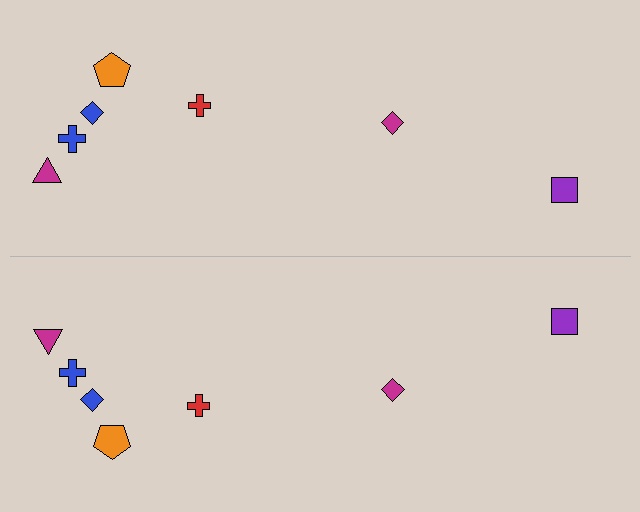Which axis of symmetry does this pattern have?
The pattern has a horizontal axis of symmetry running through the center of the image.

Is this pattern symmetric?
Yes, this pattern has bilateral (reflection) symmetry.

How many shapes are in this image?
There are 14 shapes in this image.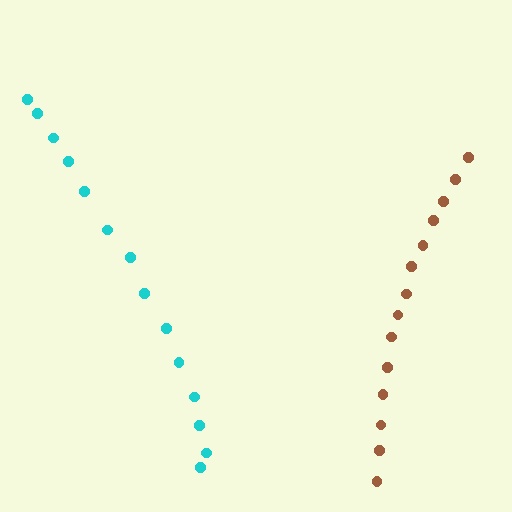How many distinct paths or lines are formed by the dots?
There are 2 distinct paths.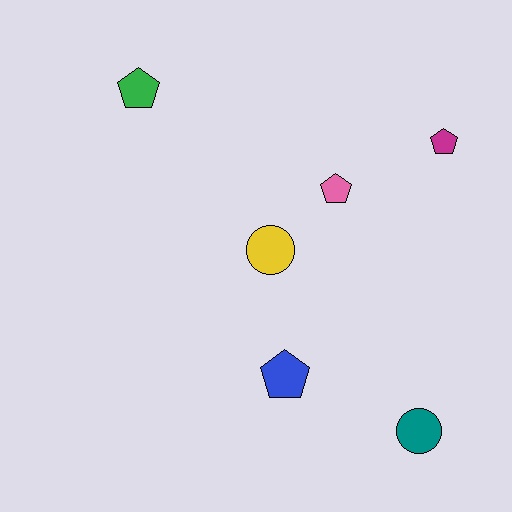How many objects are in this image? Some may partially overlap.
There are 6 objects.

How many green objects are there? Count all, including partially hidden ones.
There is 1 green object.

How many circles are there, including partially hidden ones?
There are 2 circles.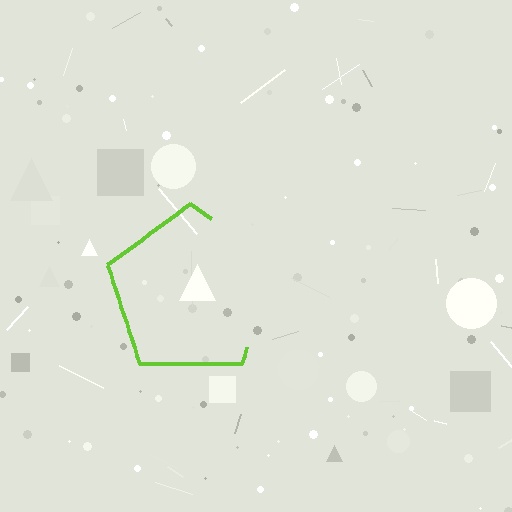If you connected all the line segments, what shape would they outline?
They would outline a pentagon.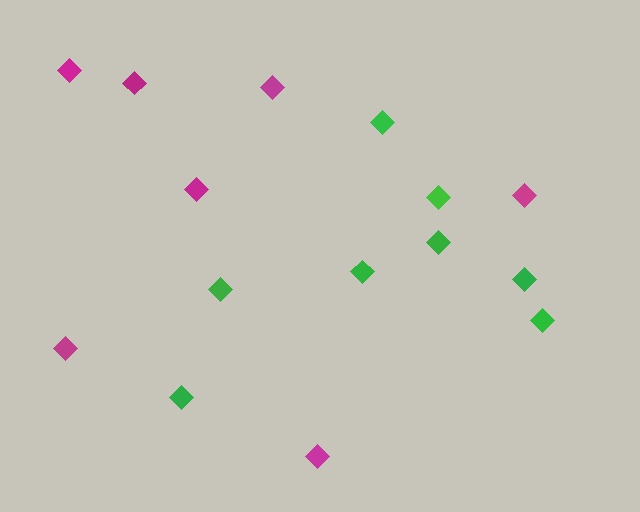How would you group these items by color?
There are 2 groups: one group of green diamonds (8) and one group of magenta diamonds (7).